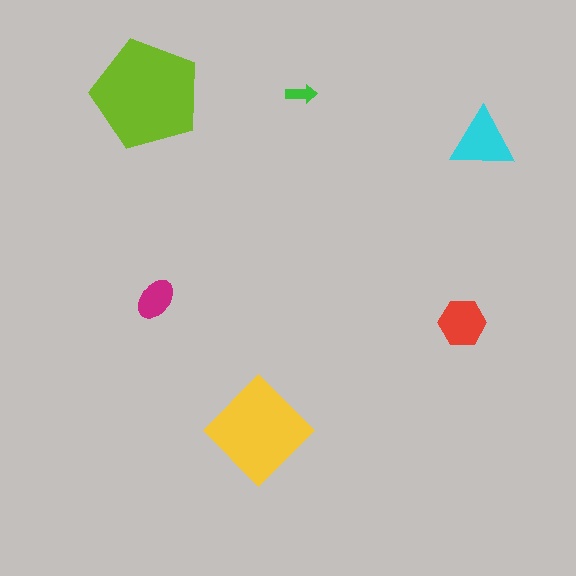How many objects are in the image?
There are 6 objects in the image.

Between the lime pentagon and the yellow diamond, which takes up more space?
The lime pentagon.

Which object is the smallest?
The green arrow.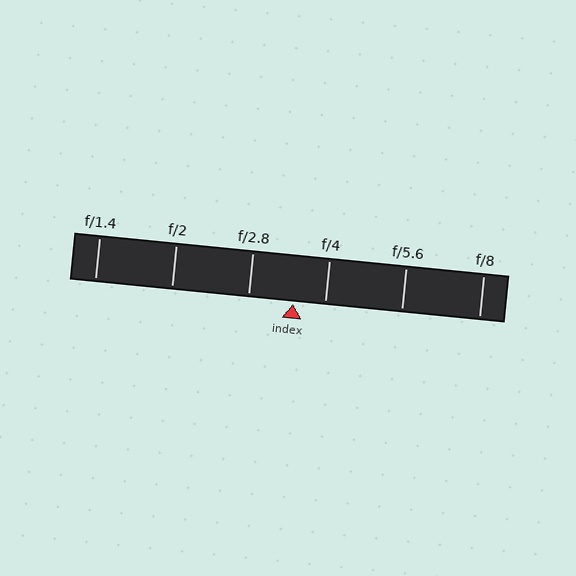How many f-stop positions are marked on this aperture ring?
There are 6 f-stop positions marked.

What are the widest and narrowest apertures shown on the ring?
The widest aperture shown is f/1.4 and the narrowest is f/8.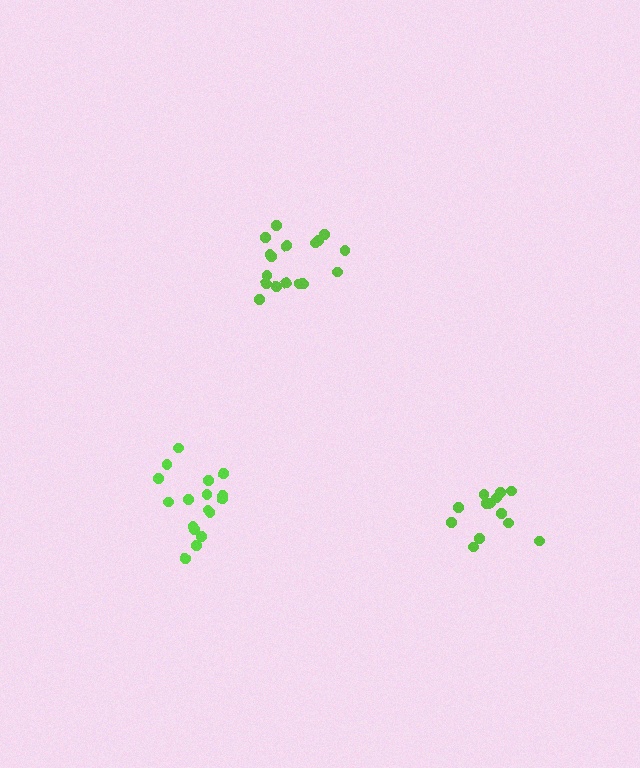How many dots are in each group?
Group 1: 17 dots, Group 2: 17 dots, Group 3: 13 dots (47 total).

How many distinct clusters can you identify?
There are 3 distinct clusters.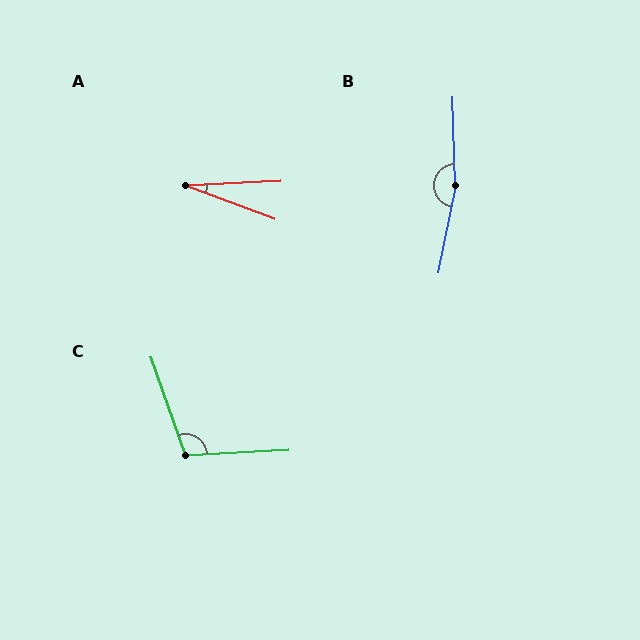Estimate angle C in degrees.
Approximately 106 degrees.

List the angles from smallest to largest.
A (23°), C (106°), B (167°).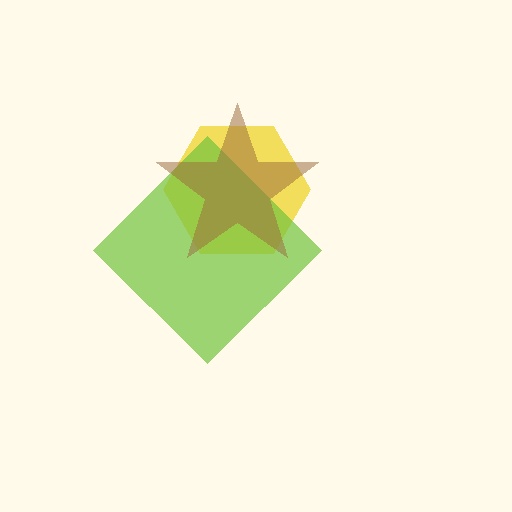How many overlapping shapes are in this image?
There are 3 overlapping shapes in the image.